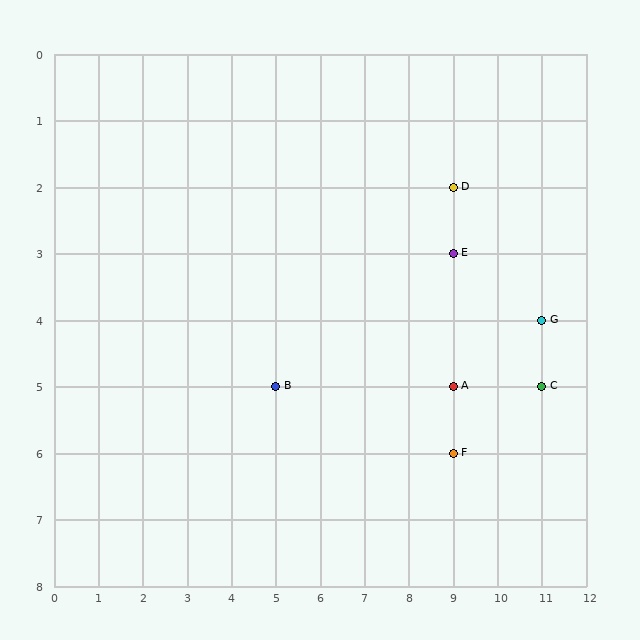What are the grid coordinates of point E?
Point E is at grid coordinates (9, 3).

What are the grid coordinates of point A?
Point A is at grid coordinates (9, 5).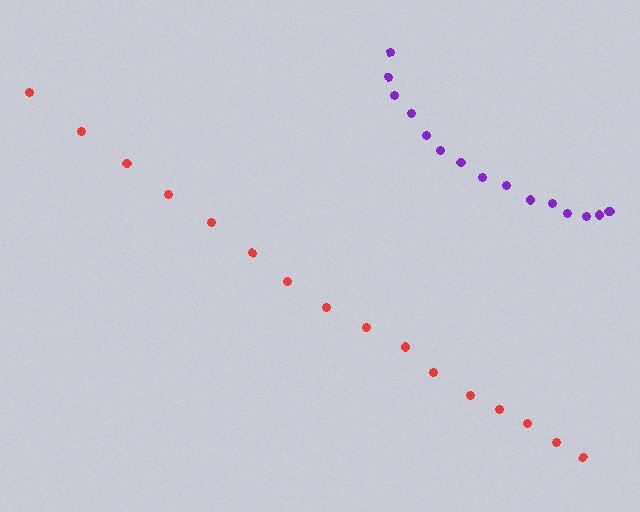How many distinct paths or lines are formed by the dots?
There are 2 distinct paths.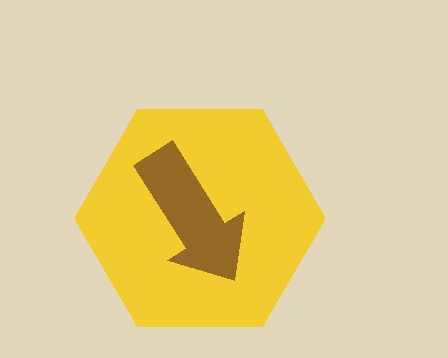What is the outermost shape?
The yellow hexagon.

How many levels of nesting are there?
2.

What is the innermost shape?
The brown arrow.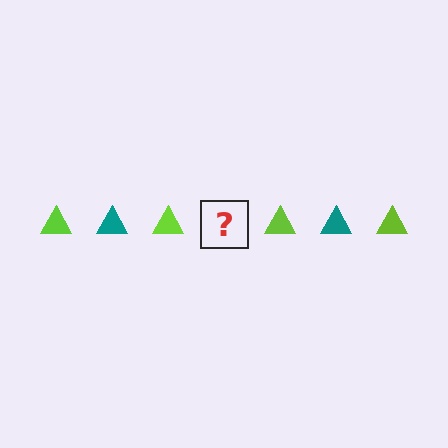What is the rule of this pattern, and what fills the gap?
The rule is that the pattern cycles through lime, teal triangles. The gap should be filled with a teal triangle.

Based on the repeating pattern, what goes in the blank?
The blank should be a teal triangle.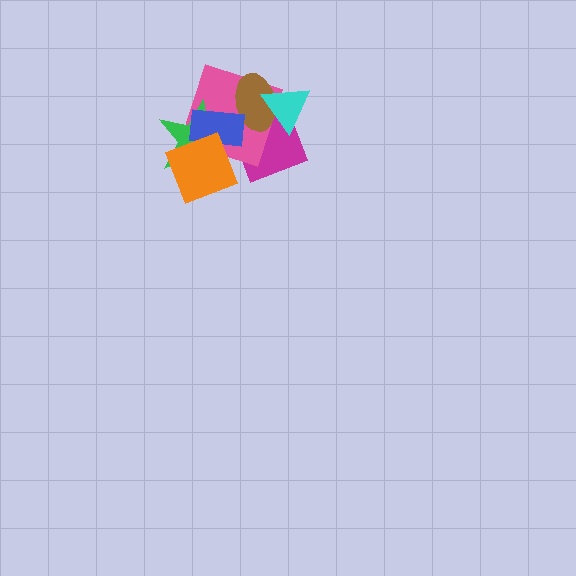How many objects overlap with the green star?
4 objects overlap with the green star.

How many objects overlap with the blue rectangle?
5 objects overlap with the blue rectangle.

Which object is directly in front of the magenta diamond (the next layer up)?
The pink square is directly in front of the magenta diamond.